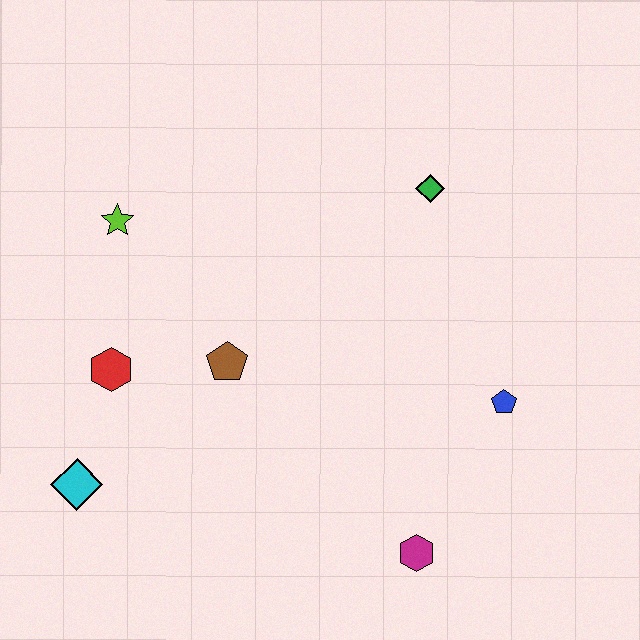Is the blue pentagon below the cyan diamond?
No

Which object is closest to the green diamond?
The blue pentagon is closest to the green diamond.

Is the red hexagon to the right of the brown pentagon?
No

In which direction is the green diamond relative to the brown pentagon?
The green diamond is to the right of the brown pentagon.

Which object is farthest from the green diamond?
The cyan diamond is farthest from the green diamond.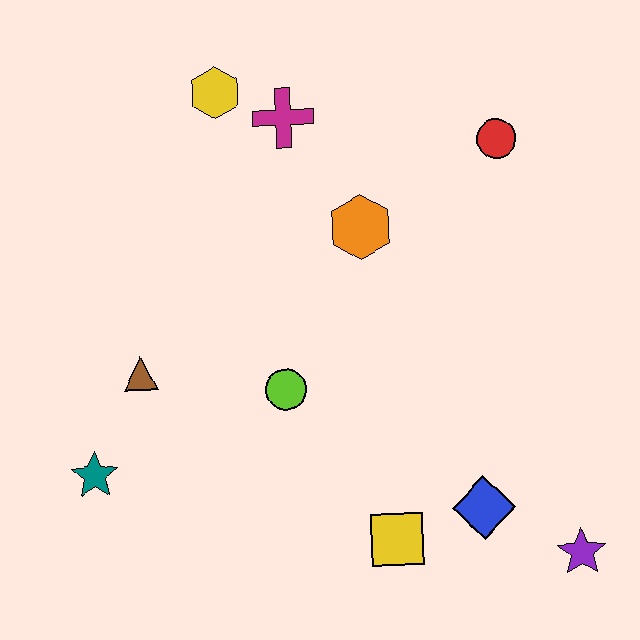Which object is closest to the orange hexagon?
The magenta cross is closest to the orange hexagon.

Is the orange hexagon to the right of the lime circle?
Yes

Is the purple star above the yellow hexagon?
No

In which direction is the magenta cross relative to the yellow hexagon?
The magenta cross is to the right of the yellow hexagon.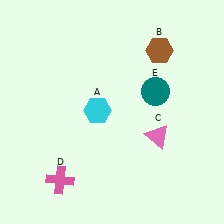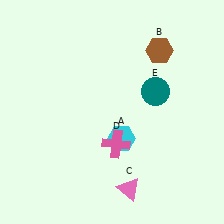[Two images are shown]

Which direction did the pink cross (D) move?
The pink cross (D) moved right.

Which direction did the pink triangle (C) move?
The pink triangle (C) moved down.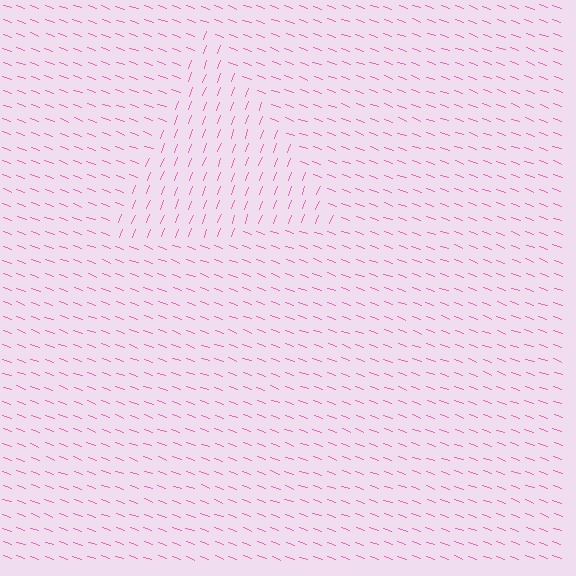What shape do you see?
I see a triangle.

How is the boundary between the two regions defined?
The boundary is defined purely by a change in line orientation (approximately 89 degrees difference). All lines are the same color and thickness.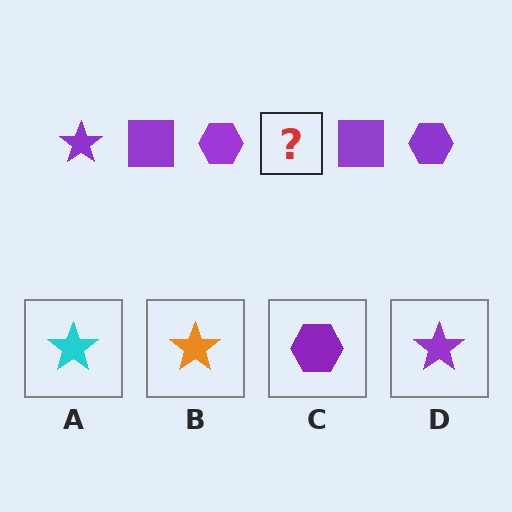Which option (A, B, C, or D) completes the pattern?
D.